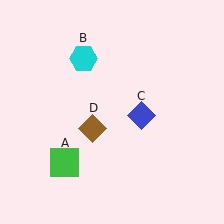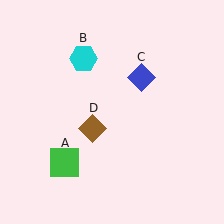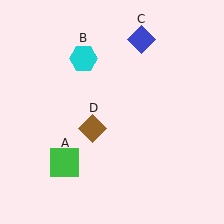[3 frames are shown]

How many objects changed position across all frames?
1 object changed position: blue diamond (object C).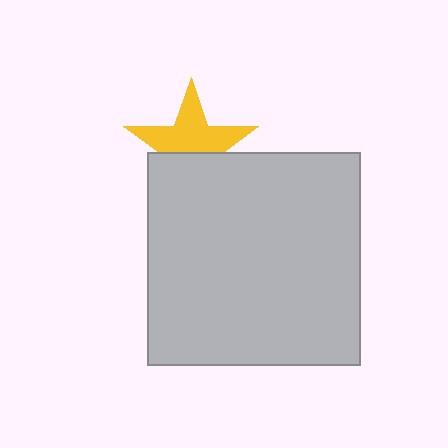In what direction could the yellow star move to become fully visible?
The yellow star could move up. That would shift it out from behind the light gray square entirely.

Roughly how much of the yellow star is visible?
About half of it is visible (roughly 58%).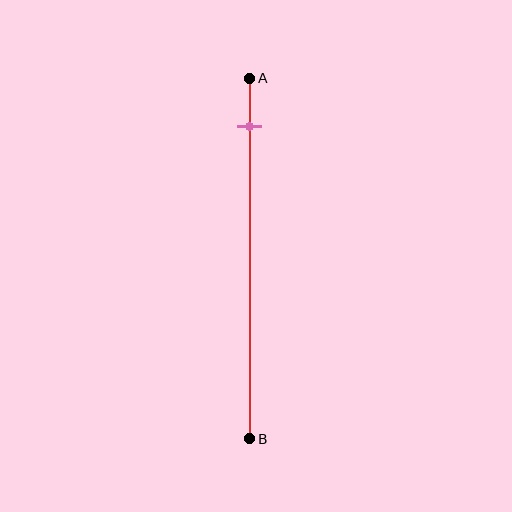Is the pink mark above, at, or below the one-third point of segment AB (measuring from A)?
The pink mark is above the one-third point of segment AB.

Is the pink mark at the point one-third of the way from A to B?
No, the mark is at about 15% from A, not at the 33% one-third point.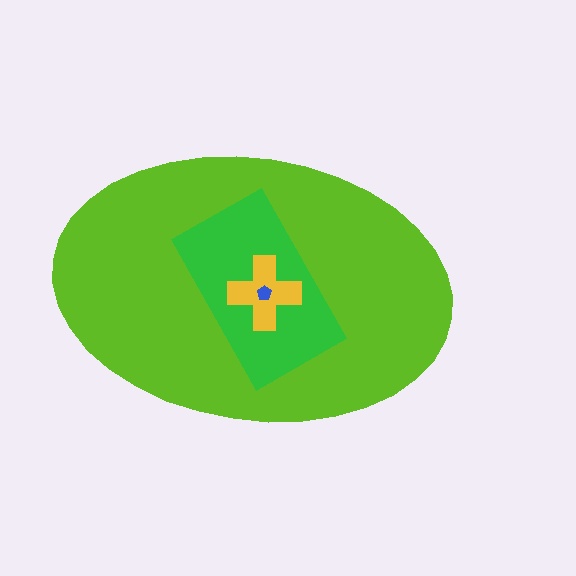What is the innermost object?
The blue pentagon.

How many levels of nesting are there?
4.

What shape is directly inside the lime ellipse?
The green rectangle.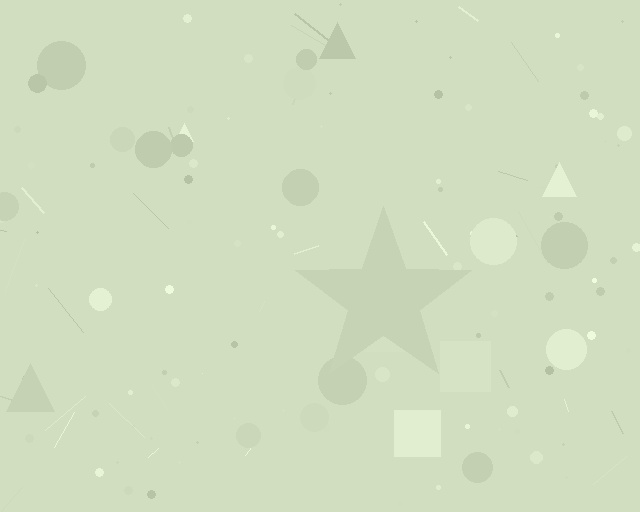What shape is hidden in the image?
A star is hidden in the image.